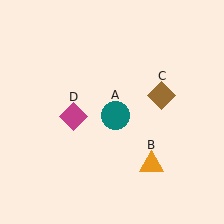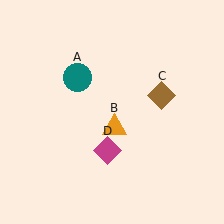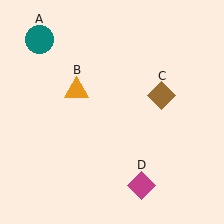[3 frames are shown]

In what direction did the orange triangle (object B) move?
The orange triangle (object B) moved up and to the left.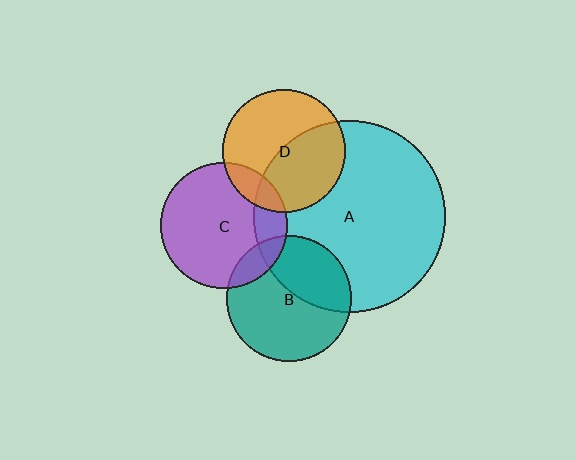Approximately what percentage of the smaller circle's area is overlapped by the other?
Approximately 15%.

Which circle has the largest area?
Circle A (cyan).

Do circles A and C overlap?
Yes.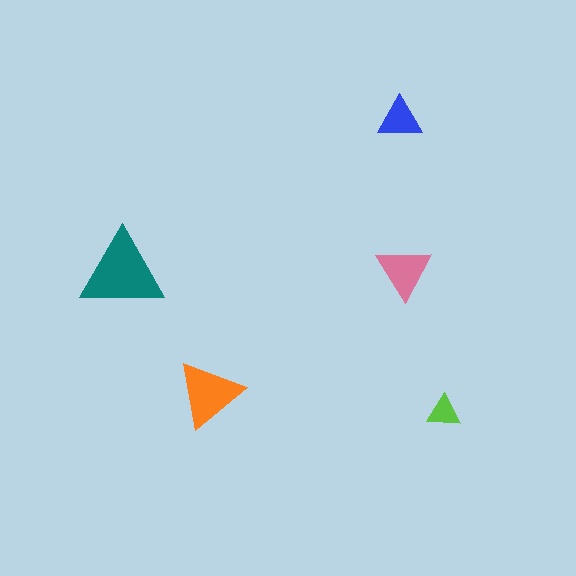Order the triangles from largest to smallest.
the teal one, the orange one, the pink one, the blue one, the lime one.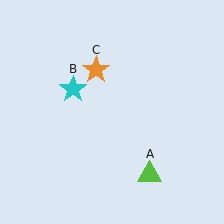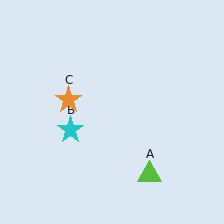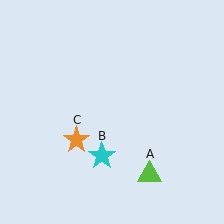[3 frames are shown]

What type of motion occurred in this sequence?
The cyan star (object B), orange star (object C) rotated counterclockwise around the center of the scene.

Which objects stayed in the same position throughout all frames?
Lime triangle (object A) remained stationary.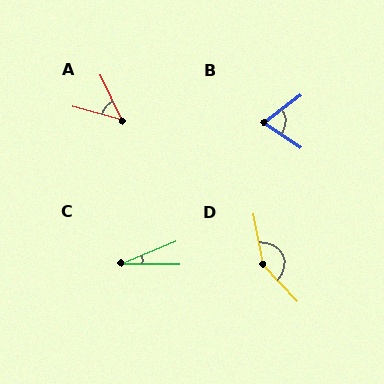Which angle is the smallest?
C, at approximately 23 degrees.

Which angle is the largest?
D, at approximately 148 degrees.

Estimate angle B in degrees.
Approximately 70 degrees.